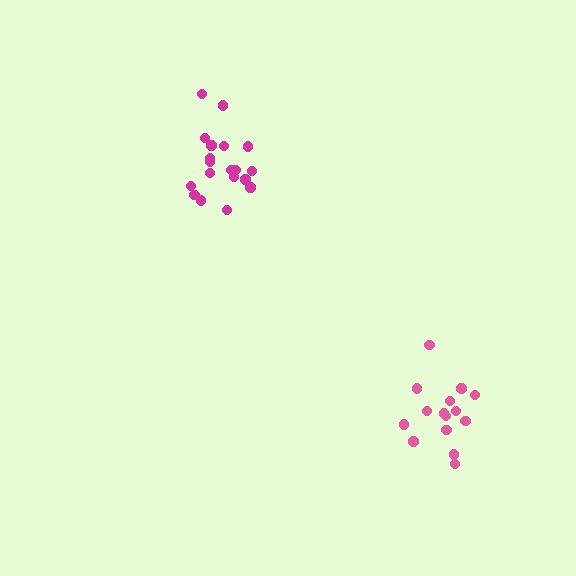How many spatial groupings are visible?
There are 2 spatial groupings.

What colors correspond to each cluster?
The clusters are colored: magenta, pink.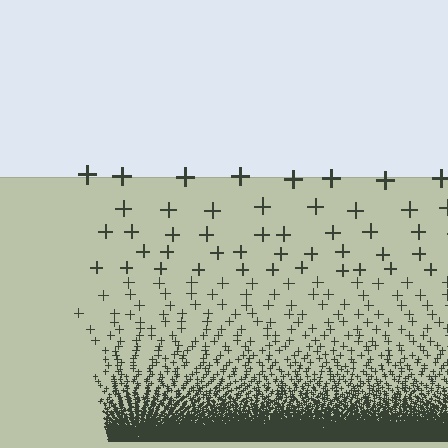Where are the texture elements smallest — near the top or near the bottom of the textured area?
Near the bottom.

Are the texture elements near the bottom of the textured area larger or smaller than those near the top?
Smaller. The gradient is inverted — elements near the bottom are smaller and denser.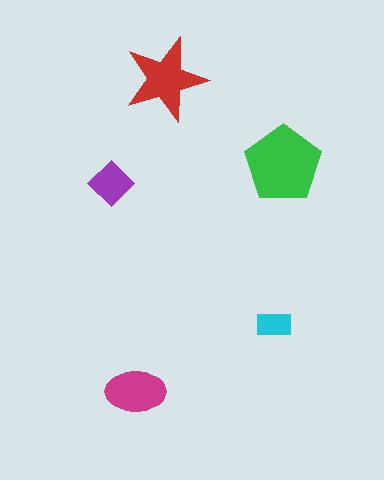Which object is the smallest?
The cyan rectangle.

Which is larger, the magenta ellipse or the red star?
The red star.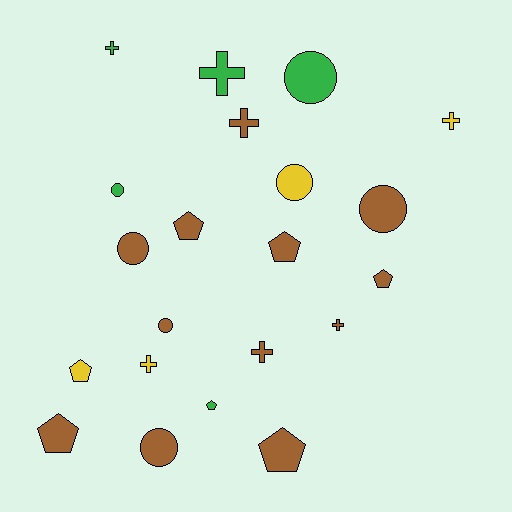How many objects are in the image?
There are 21 objects.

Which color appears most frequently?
Brown, with 12 objects.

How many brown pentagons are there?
There are 5 brown pentagons.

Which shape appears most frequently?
Circle, with 7 objects.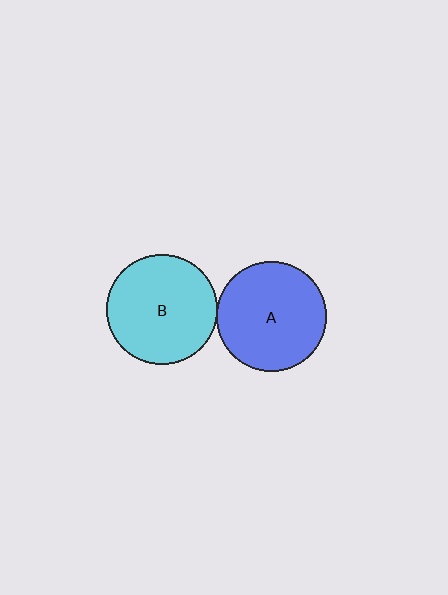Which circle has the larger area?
Circle B (cyan).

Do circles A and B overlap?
Yes.